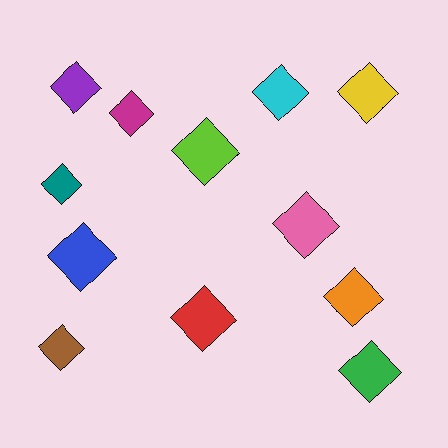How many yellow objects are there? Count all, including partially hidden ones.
There is 1 yellow object.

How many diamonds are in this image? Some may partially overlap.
There are 12 diamonds.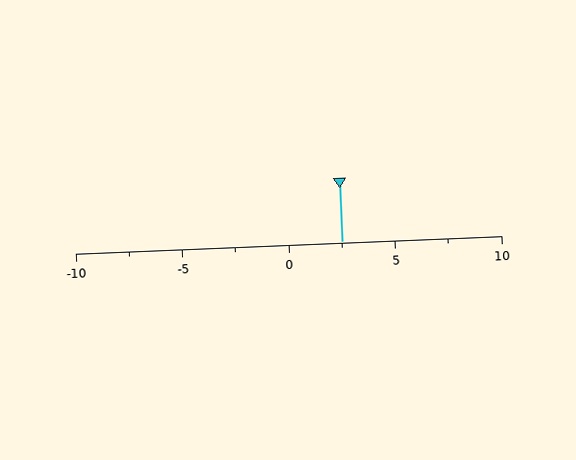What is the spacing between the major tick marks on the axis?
The major ticks are spaced 5 apart.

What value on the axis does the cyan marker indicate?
The marker indicates approximately 2.5.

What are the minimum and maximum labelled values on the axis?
The axis runs from -10 to 10.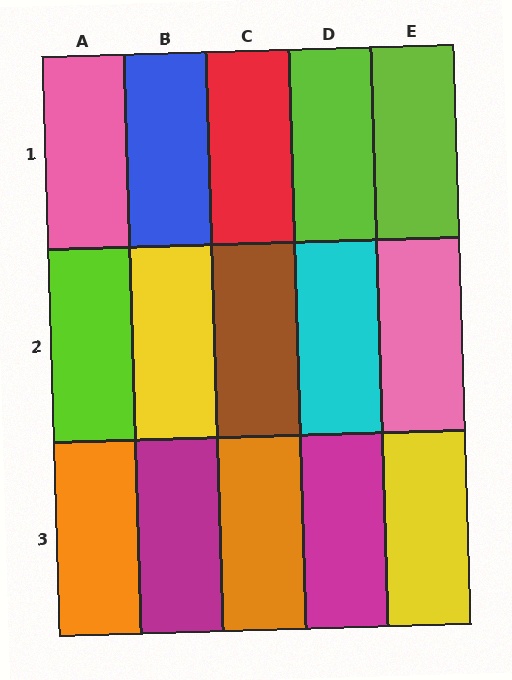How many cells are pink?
2 cells are pink.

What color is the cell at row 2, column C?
Brown.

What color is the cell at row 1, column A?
Pink.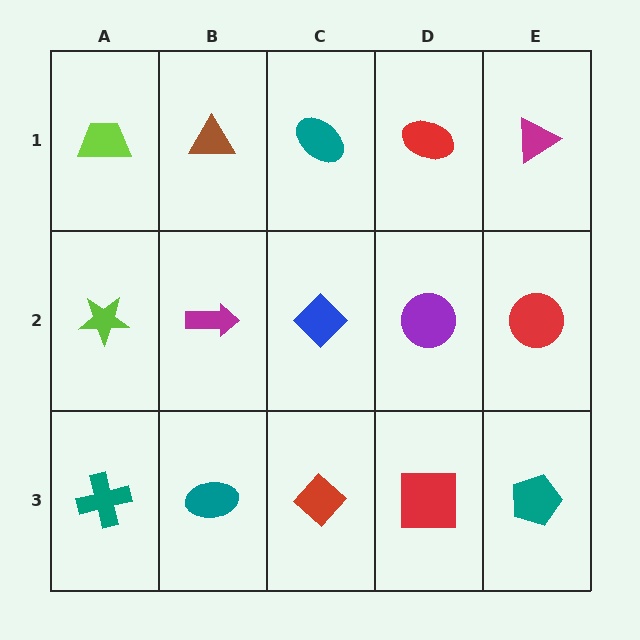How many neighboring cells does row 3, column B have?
3.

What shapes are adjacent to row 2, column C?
A teal ellipse (row 1, column C), a red diamond (row 3, column C), a magenta arrow (row 2, column B), a purple circle (row 2, column D).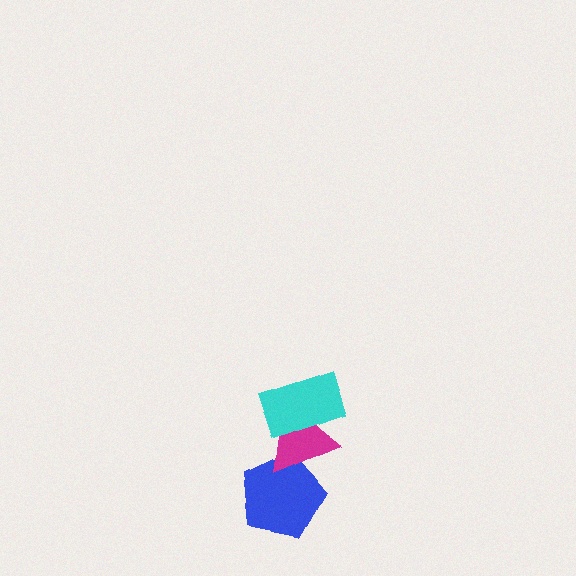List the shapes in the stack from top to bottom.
From top to bottom: the cyan rectangle, the magenta triangle, the blue pentagon.